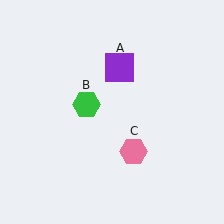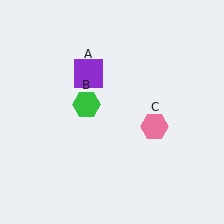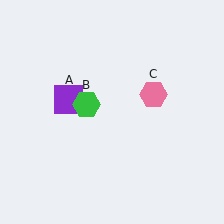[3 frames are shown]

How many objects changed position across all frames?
2 objects changed position: purple square (object A), pink hexagon (object C).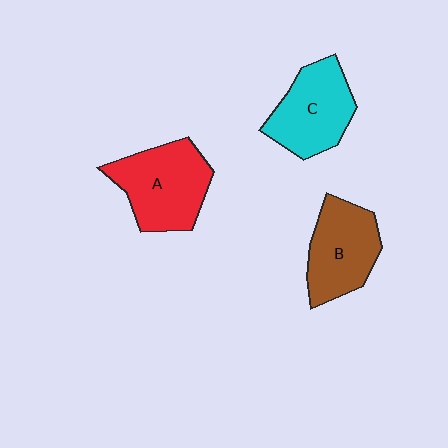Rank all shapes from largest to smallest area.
From largest to smallest: A (red), C (cyan), B (brown).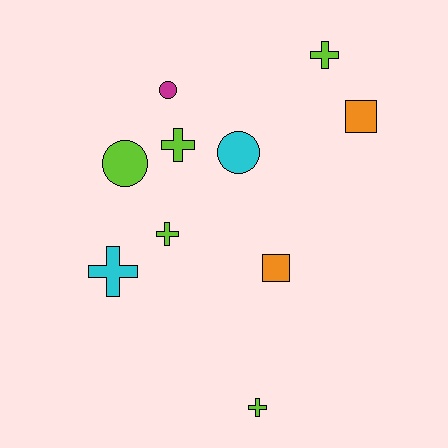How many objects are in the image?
There are 10 objects.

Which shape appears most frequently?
Cross, with 5 objects.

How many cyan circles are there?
There is 1 cyan circle.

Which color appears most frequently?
Lime, with 5 objects.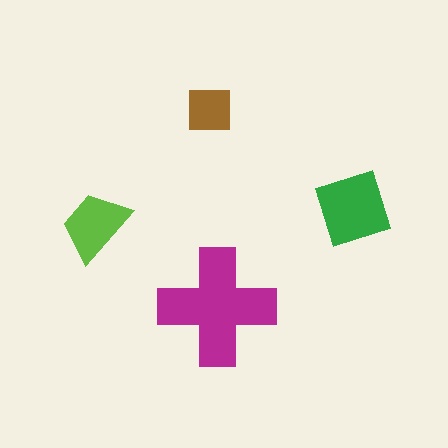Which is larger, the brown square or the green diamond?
The green diamond.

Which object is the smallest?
The brown square.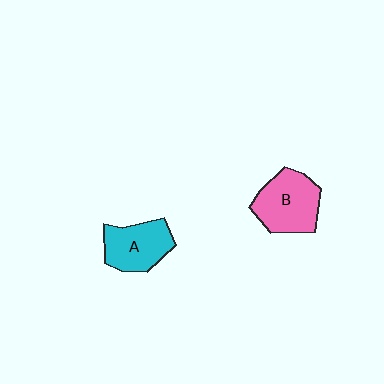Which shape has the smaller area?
Shape A (cyan).